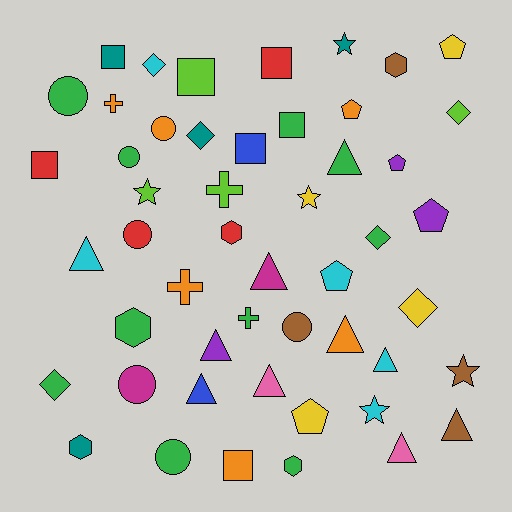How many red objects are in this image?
There are 4 red objects.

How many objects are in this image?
There are 50 objects.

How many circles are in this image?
There are 7 circles.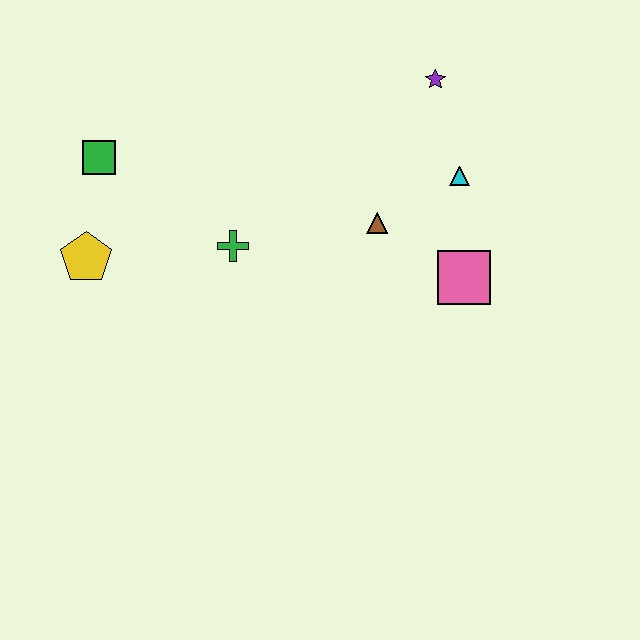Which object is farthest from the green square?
The pink square is farthest from the green square.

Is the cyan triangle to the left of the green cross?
No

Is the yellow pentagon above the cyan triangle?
No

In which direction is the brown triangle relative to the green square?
The brown triangle is to the right of the green square.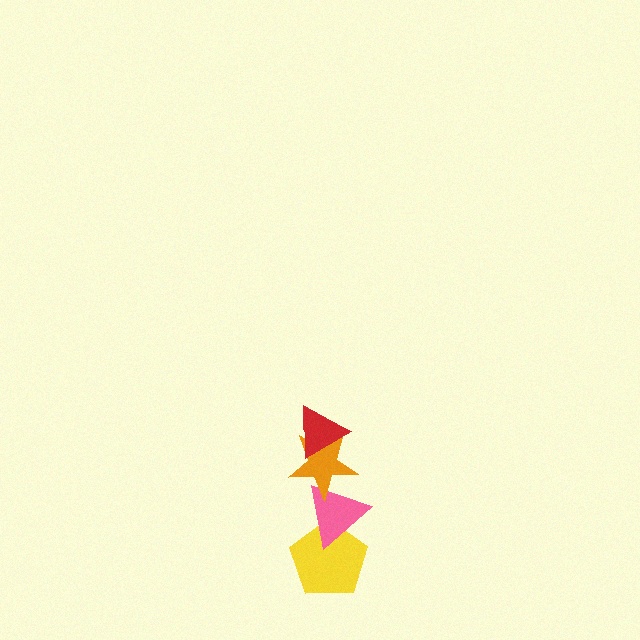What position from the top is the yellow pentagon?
The yellow pentagon is 4th from the top.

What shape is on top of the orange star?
The red triangle is on top of the orange star.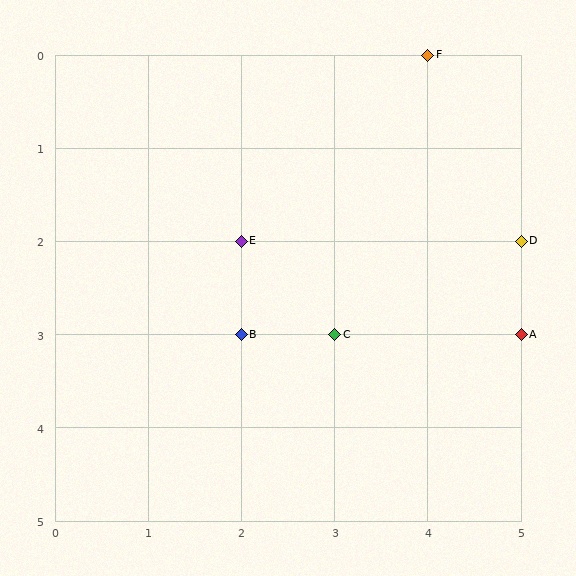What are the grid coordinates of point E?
Point E is at grid coordinates (2, 2).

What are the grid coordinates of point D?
Point D is at grid coordinates (5, 2).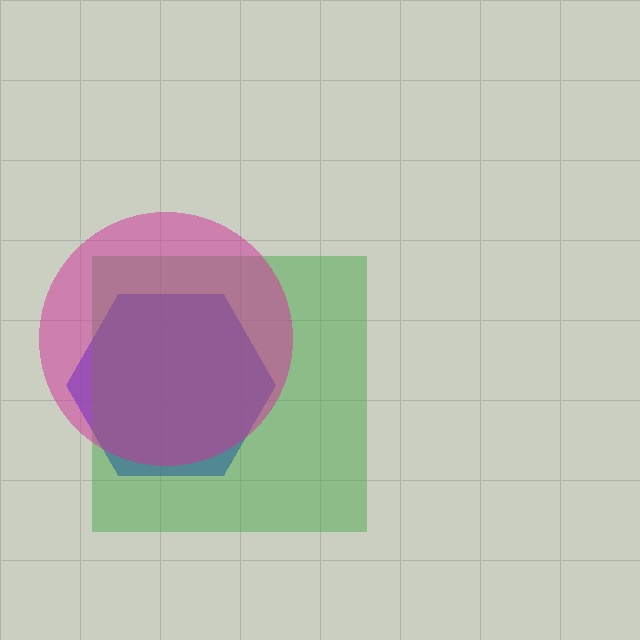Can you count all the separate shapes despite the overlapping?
Yes, there are 3 separate shapes.